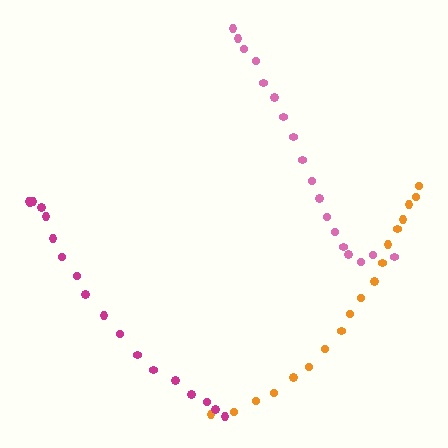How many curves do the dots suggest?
There are 3 distinct paths.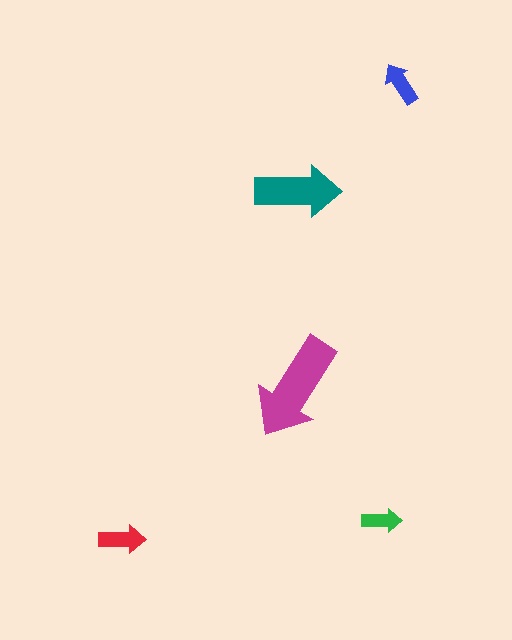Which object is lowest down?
The red arrow is bottommost.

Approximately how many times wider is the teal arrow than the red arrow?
About 2 times wider.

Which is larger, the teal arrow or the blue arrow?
The teal one.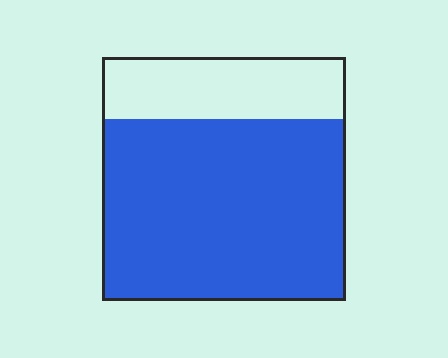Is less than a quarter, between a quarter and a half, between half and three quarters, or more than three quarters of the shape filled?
Between half and three quarters.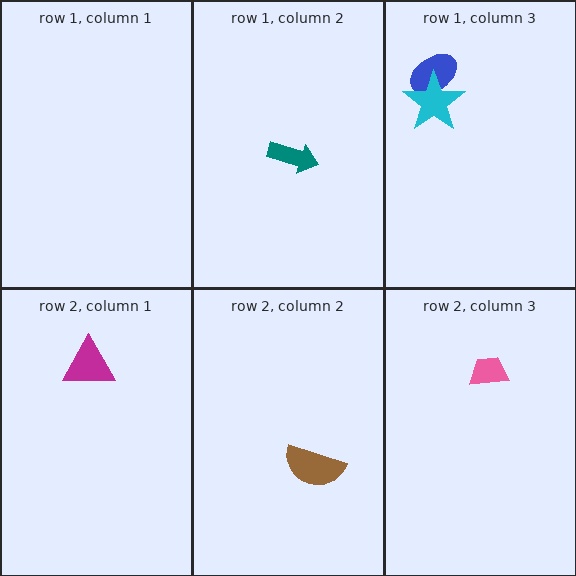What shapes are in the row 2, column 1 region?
The magenta triangle.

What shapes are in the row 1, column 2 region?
The teal arrow.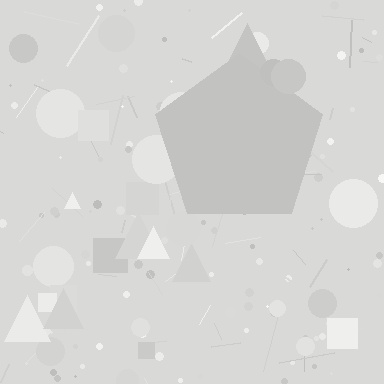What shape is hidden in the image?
A pentagon is hidden in the image.